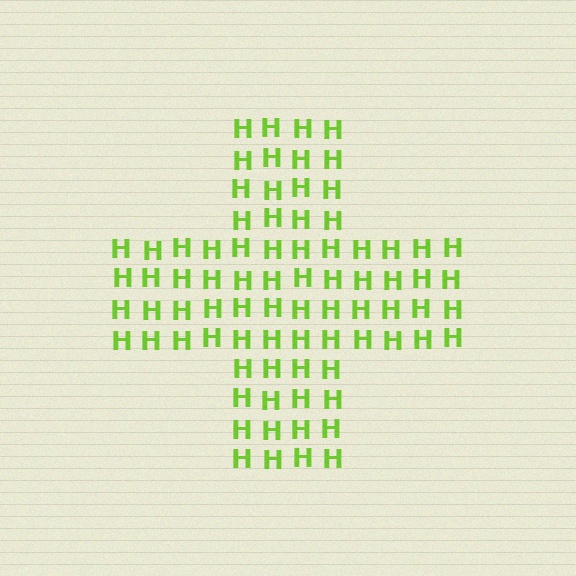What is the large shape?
The large shape is a cross.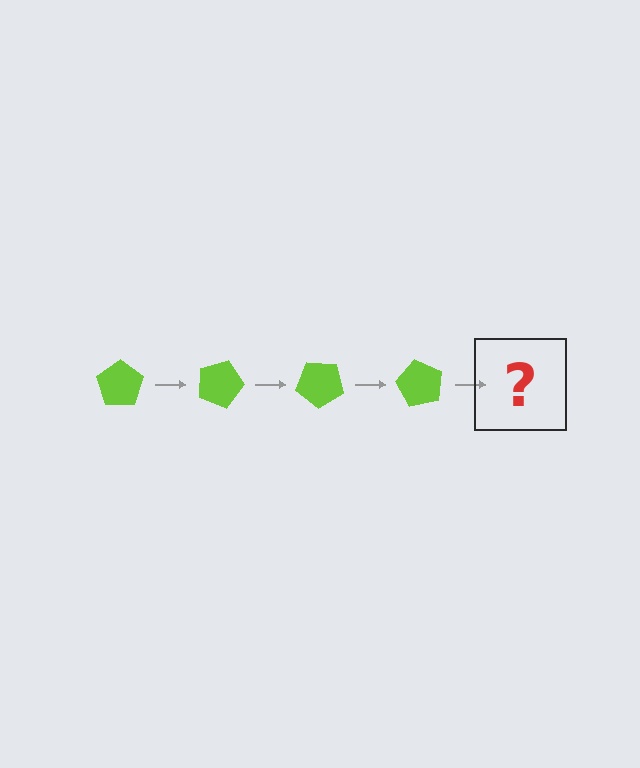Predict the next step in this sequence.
The next step is a lime pentagon rotated 80 degrees.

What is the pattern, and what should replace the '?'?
The pattern is that the pentagon rotates 20 degrees each step. The '?' should be a lime pentagon rotated 80 degrees.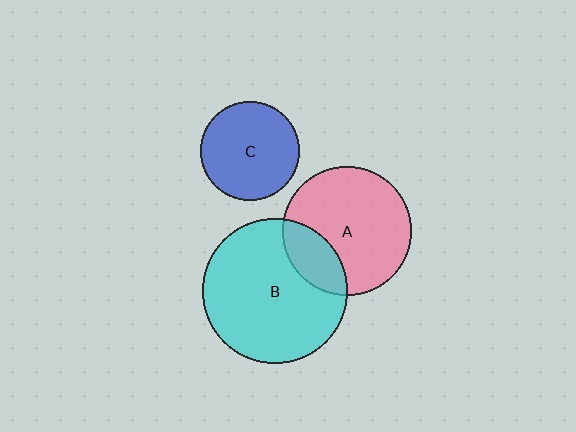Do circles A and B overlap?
Yes.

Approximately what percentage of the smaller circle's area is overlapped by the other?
Approximately 25%.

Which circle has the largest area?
Circle B (cyan).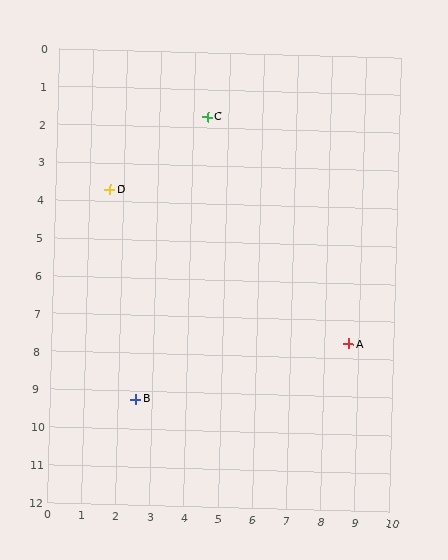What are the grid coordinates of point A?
Point A is at approximately (8.7, 7.6).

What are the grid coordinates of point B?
Point B is at approximately (2.5, 9.2).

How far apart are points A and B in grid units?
Points A and B are about 6.4 grid units apart.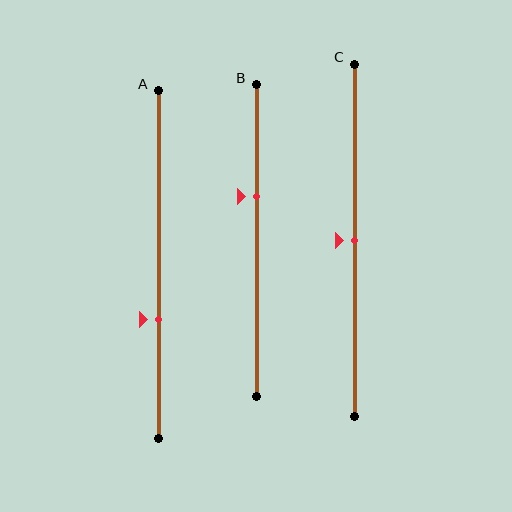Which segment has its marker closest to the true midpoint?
Segment C has its marker closest to the true midpoint.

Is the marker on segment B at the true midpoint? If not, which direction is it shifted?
No, the marker on segment B is shifted upward by about 14% of the segment length.